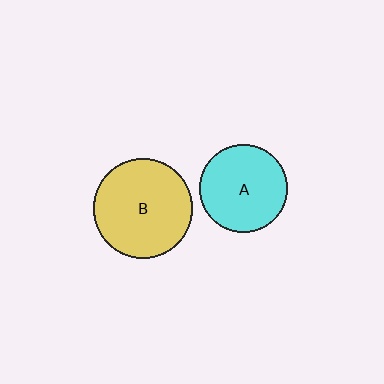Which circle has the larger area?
Circle B (yellow).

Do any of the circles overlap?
No, none of the circles overlap.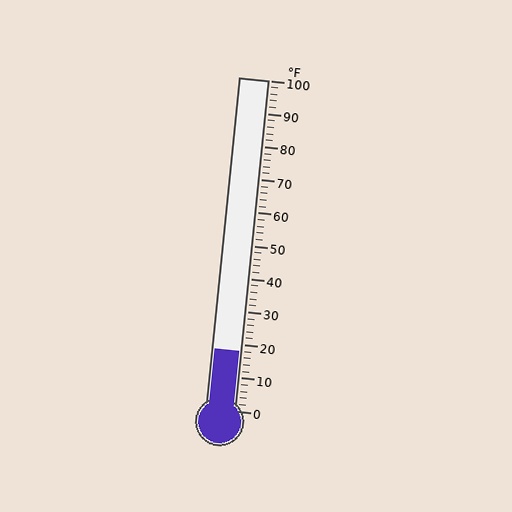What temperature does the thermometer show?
The thermometer shows approximately 18°F.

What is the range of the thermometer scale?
The thermometer scale ranges from 0°F to 100°F.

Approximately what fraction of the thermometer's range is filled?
The thermometer is filled to approximately 20% of its range.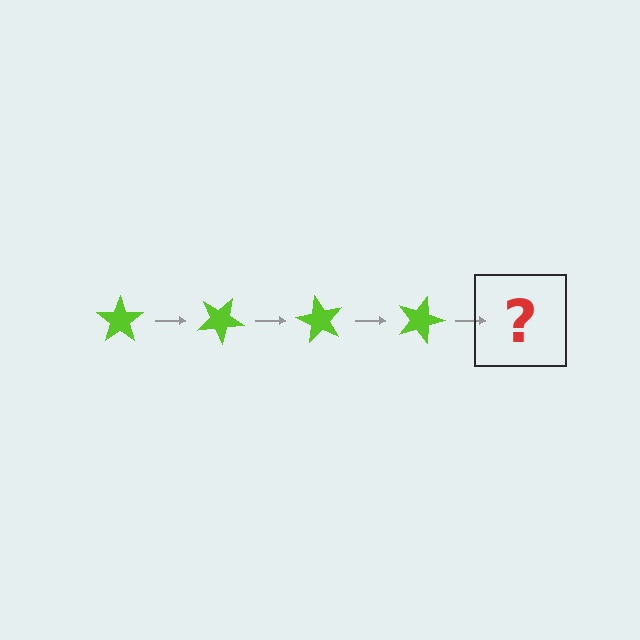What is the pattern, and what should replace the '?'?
The pattern is that the star rotates 30 degrees each step. The '?' should be a lime star rotated 120 degrees.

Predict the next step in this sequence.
The next step is a lime star rotated 120 degrees.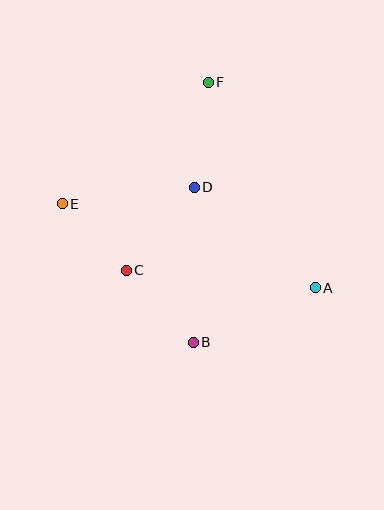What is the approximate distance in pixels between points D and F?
The distance between D and F is approximately 106 pixels.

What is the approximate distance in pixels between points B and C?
The distance between B and C is approximately 99 pixels.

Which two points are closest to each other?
Points C and E are closest to each other.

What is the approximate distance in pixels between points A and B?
The distance between A and B is approximately 134 pixels.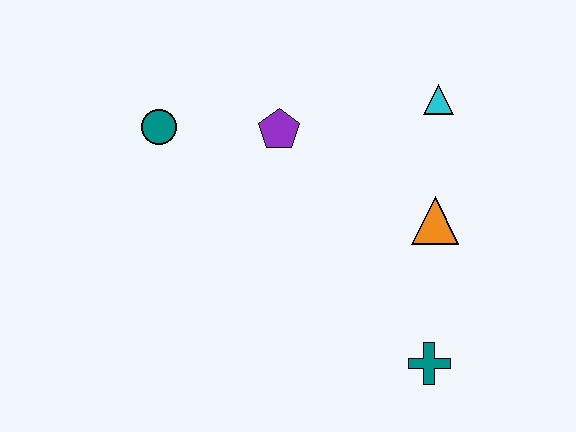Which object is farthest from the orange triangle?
The teal circle is farthest from the orange triangle.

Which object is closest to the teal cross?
The orange triangle is closest to the teal cross.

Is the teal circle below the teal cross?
No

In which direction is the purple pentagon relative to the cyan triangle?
The purple pentagon is to the left of the cyan triangle.